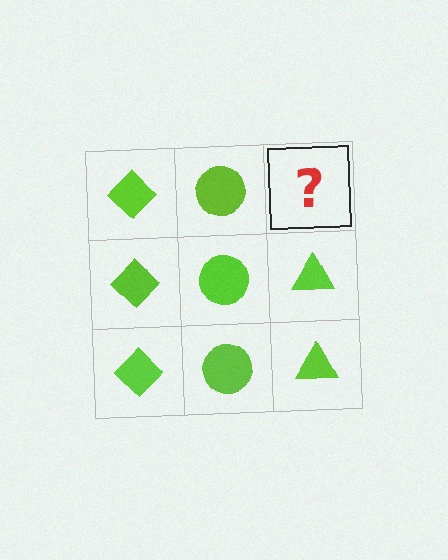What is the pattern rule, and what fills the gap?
The rule is that each column has a consistent shape. The gap should be filled with a lime triangle.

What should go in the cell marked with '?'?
The missing cell should contain a lime triangle.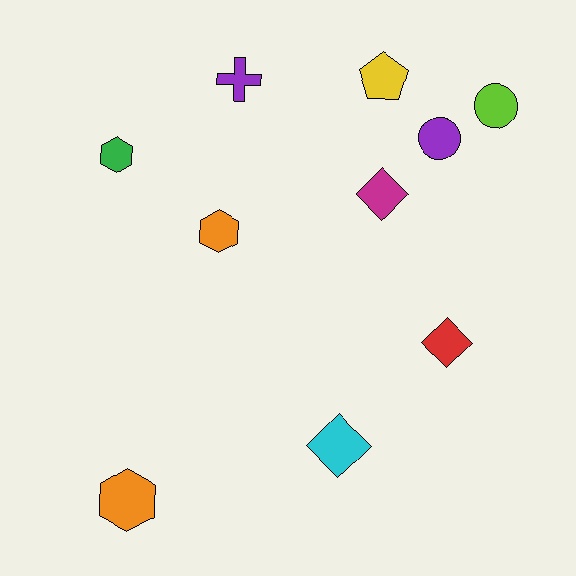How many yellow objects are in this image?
There is 1 yellow object.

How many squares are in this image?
There are no squares.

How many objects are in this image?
There are 10 objects.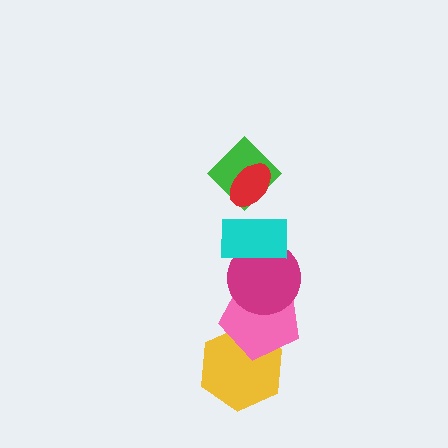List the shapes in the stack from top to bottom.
From top to bottom: the red ellipse, the green diamond, the cyan rectangle, the magenta circle, the pink pentagon, the yellow hexagon.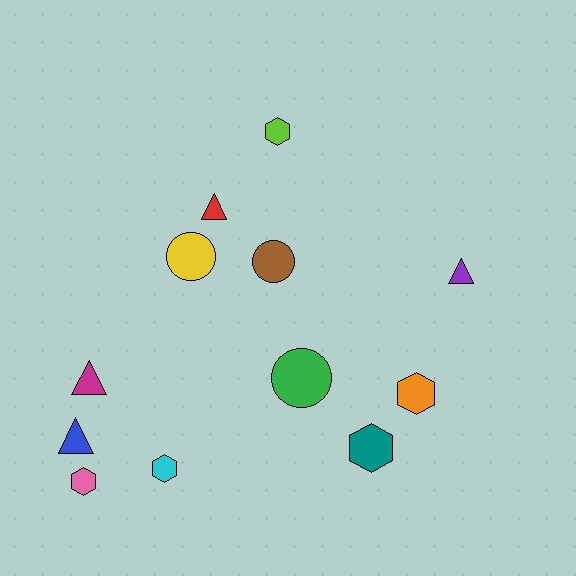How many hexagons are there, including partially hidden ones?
There are 5 hexagons.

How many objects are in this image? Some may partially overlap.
There are 12 objects.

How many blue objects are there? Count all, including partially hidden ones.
There is 1 blue object.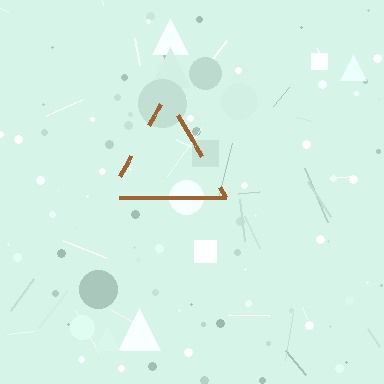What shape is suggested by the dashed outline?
The dashed outline suggests a triangle.